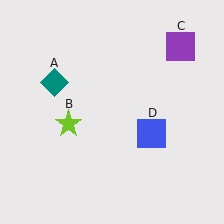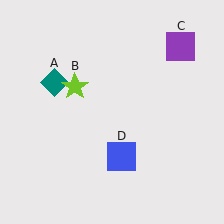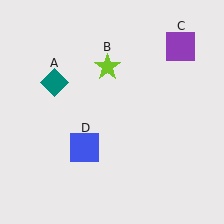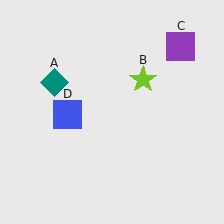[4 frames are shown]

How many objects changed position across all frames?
2 objects changed position: lime star (object B), blue square (object D).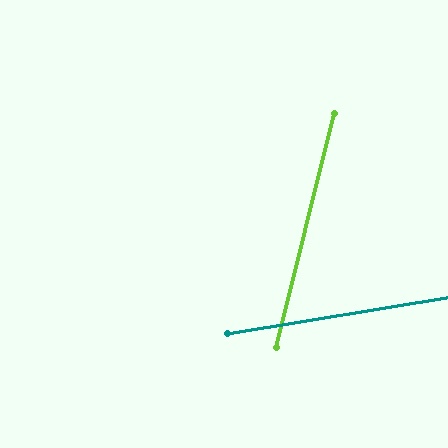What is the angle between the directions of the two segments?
Approximately 67 degrees.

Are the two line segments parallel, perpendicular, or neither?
Neither parallel nor perpendicular — they differ by about 67°.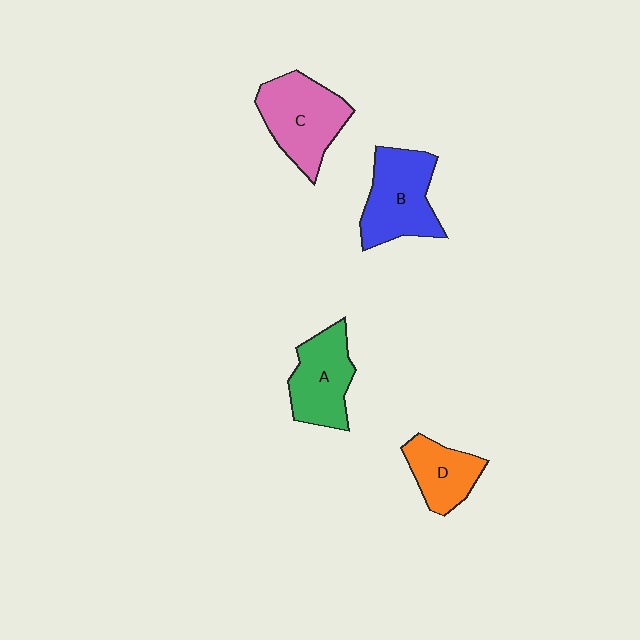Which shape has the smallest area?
Shape D (orange).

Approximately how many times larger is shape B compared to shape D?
Approximately 1.5 times.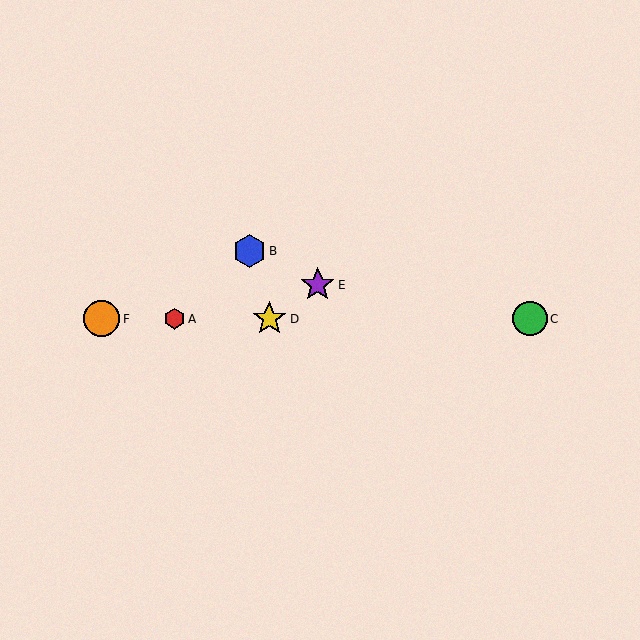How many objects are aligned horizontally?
4 objects (A, C, D, F) are aligned horizontally.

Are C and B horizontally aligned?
No, C is at y≈319 and B is at y≈251.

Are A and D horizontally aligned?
Yes, both are at y≈319.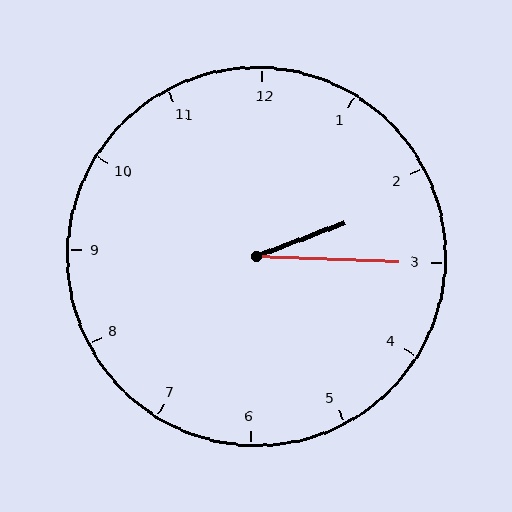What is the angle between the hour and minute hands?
Approximately 22 degrees.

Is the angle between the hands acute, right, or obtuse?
It is acute.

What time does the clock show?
2:15.